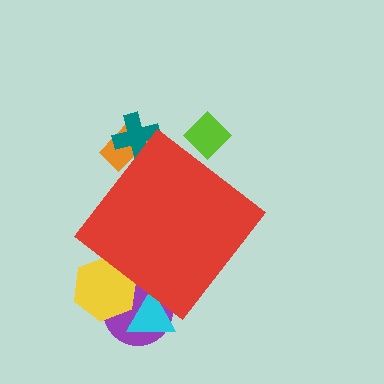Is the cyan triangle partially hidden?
Yes, the cyan triangle is partially hidden behind the red diamond.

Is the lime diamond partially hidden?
Yes, the lime diamond is partially hidden behind the red diamond.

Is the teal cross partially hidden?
Yes, the teal cross is partially hidden behind the red diamond.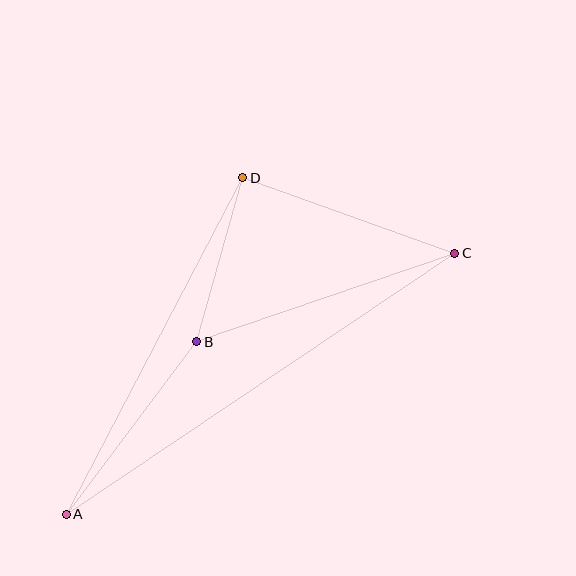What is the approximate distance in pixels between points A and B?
The distance between A and B is approximately 217 pixels.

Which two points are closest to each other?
Points B and D are closest to each other.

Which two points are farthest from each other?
Points A and C are farthest from each other.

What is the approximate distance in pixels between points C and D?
The distance between C and D is approximately 225 pixels.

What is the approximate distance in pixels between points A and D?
The distance between A and D is approximately 380 pixels.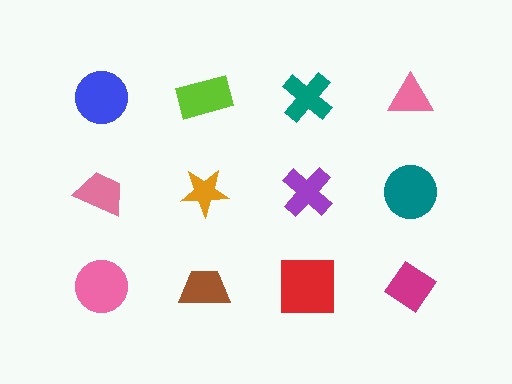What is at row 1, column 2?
A lime rectangle.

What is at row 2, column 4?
A teal circle.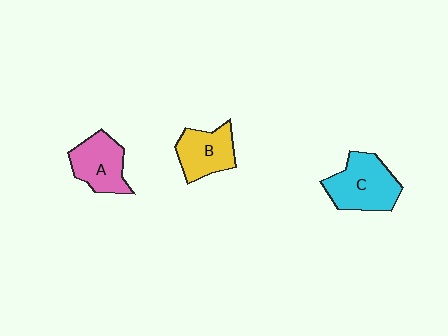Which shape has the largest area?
Shape C (cyan).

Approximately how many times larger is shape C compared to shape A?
Approximately 1.2 times.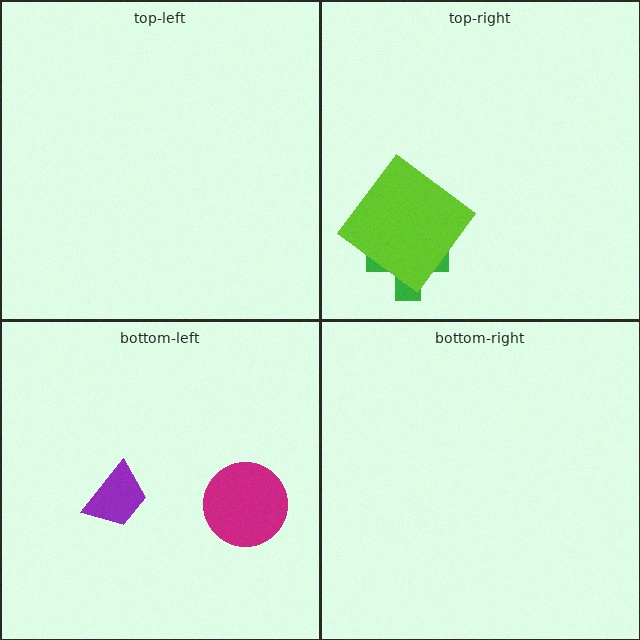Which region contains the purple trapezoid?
The bottom-left region.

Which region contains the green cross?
The top-right region.